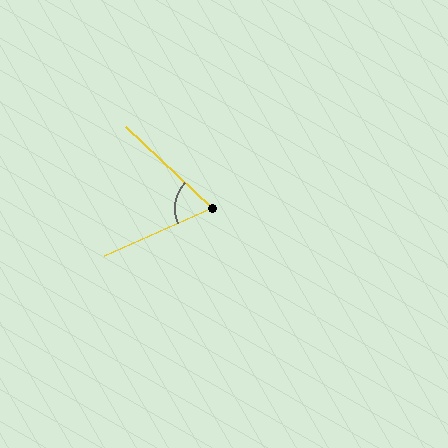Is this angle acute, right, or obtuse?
It is acute.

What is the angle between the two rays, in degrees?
Approximately 67 degrees.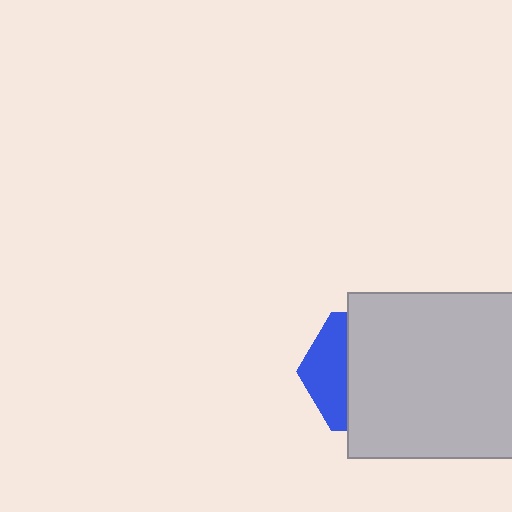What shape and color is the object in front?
The object in front is a light gray square.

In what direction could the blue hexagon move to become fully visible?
The blue hexagon could move left. That would shift it out from behind the light gray square entirely.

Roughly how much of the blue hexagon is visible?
A small part of it is visible (roughly 33%).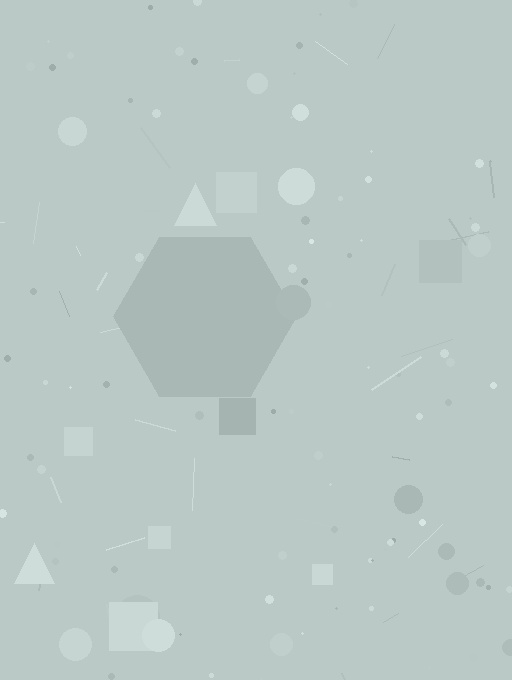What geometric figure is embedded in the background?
A hexagon is embedded in the background.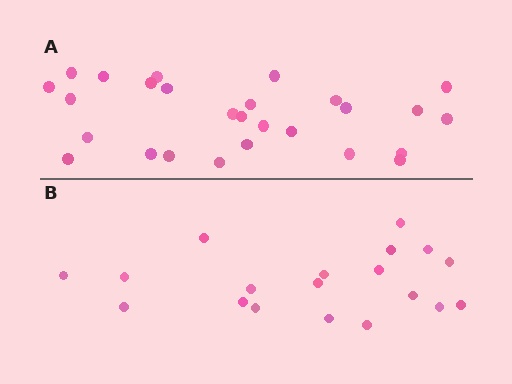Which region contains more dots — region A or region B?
Region A (the top region) has more dots.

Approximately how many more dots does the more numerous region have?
Region A has roughly 8 or so more dots than region B.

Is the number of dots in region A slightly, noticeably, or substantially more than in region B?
Region A has noticeably more, but not dramatically so. The ratio is roughly 1.4 to 1.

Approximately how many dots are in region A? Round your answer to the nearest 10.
About 30 dots. (The exact count is 27, which rounds to 30.)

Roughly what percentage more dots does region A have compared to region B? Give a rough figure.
About 40% more.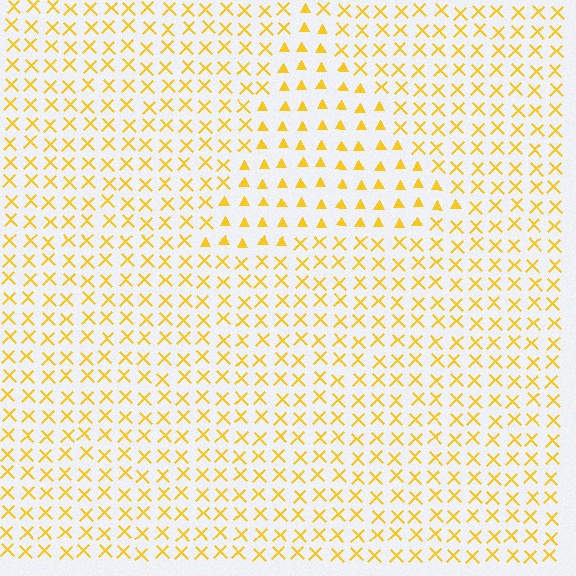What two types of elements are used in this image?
The image uses triangles inside the triangle region and X marks outside it.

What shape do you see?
I see a triangle.